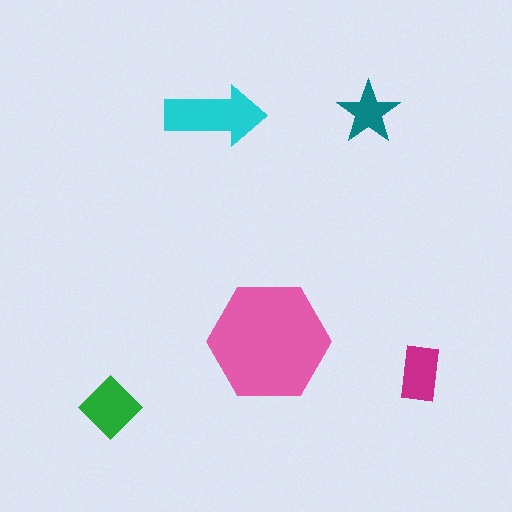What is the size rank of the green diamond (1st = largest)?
3rd.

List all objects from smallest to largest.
The teal star, the magenta rectangle, the green diamond, the cyan arrow, the pink hexagon.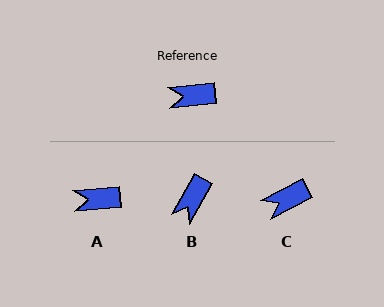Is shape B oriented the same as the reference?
No, it is off by about 55 degrees.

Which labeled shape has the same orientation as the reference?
A.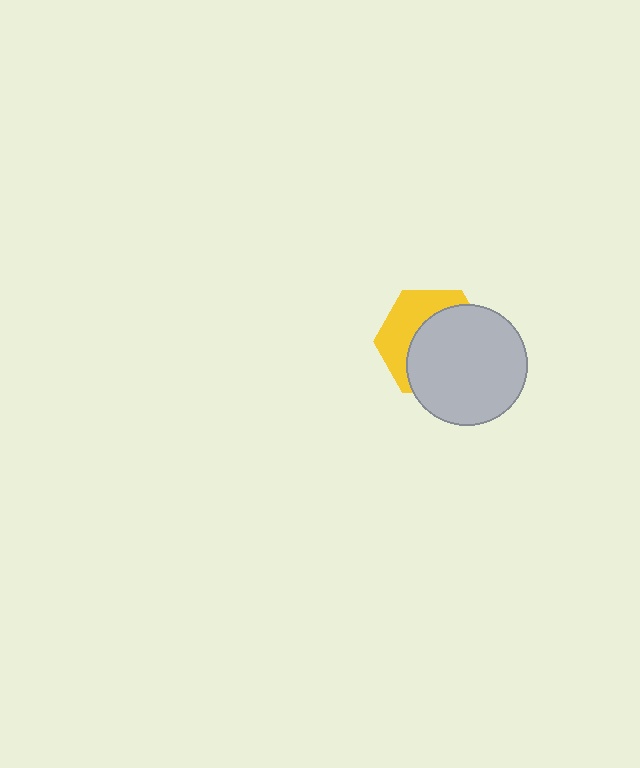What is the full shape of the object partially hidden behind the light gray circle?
The partially hidden object is a yellow hexagon.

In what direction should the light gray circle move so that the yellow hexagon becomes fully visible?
The light gray circle should move toward the lower-right. That is the shortest direction to clear the overlap and leave the yellow hexagon fully visible.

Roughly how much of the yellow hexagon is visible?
A small part of it is visible (roughly 39%).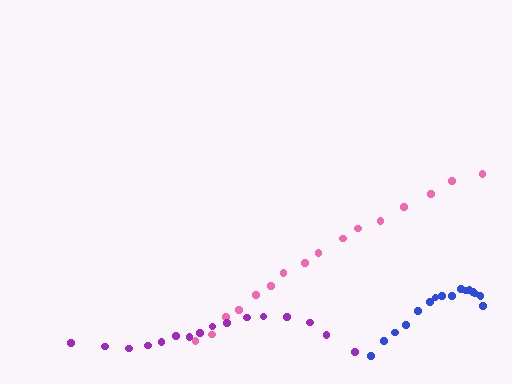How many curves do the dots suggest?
There are 3 distinct paths.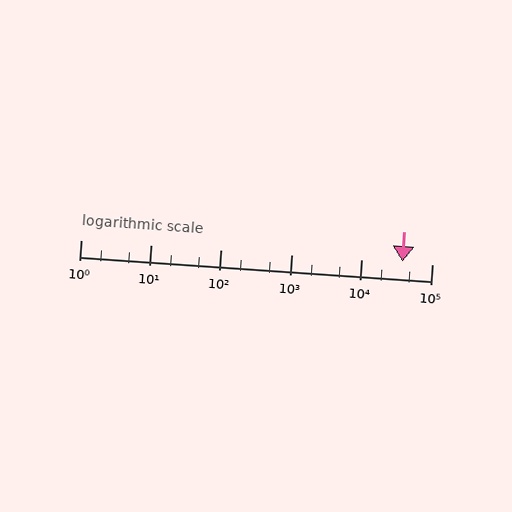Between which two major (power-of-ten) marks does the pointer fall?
The pointer is between 10000 and 100000.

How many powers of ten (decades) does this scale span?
The scale spans 5 decades, from 1 to 100000.